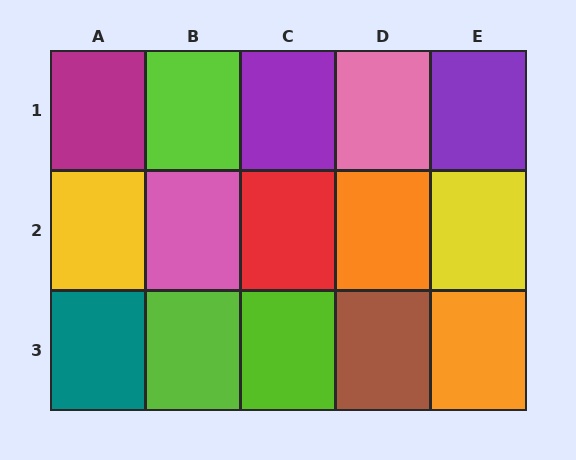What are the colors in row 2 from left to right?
Yellow, pink, red, orange, yellow.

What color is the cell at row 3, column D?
Brown.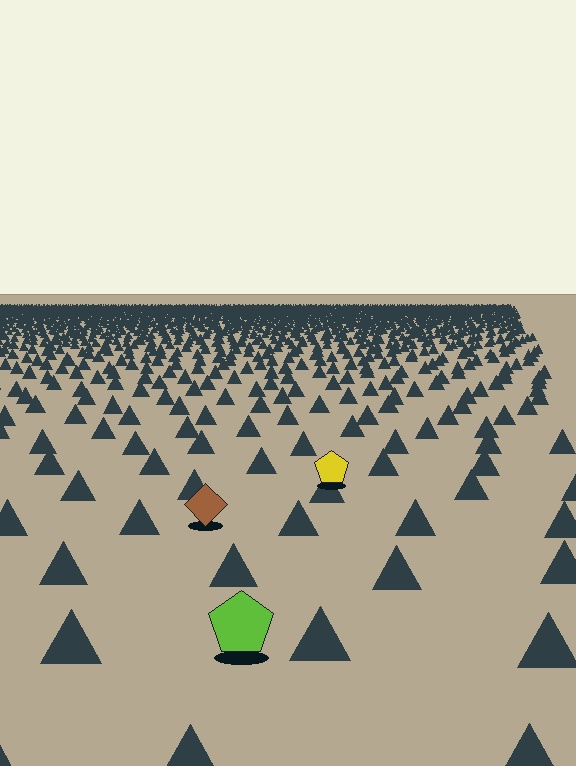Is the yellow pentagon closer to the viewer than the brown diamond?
No. The brown diamond is closer — you can tell from the texture gradient: the ground texture is coarser near it.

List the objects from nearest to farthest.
From nearest to farthest: the lime pentagon, the brown diamond, the yellow pentagon.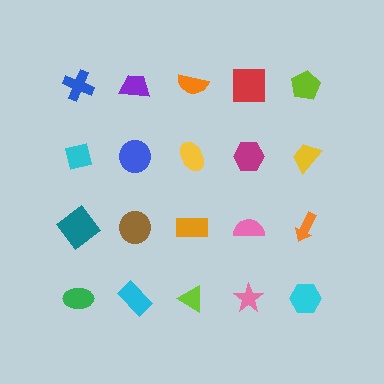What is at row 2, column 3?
A yellow ellipse.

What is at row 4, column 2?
A cyan rectangle.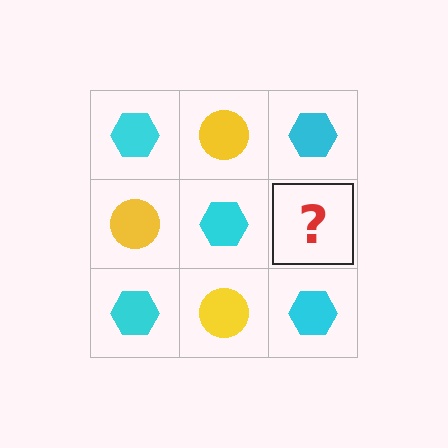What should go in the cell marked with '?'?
The missing cell should contain a yellow circle.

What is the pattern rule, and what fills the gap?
The rule is that it alternates cyan hexagon and yellow circle in a checkerboard pattern. The gap should be filled with a yellow circle.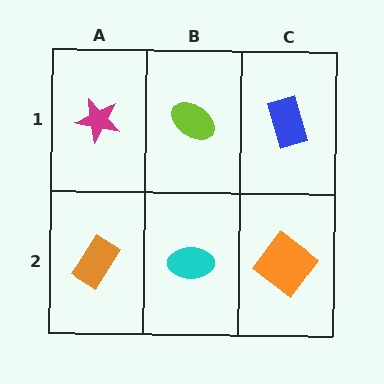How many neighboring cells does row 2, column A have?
2.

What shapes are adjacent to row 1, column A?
An orange rectangle (row 2, column A), a lime ellipse (row 1, column B).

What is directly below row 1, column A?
An orange rectangle.